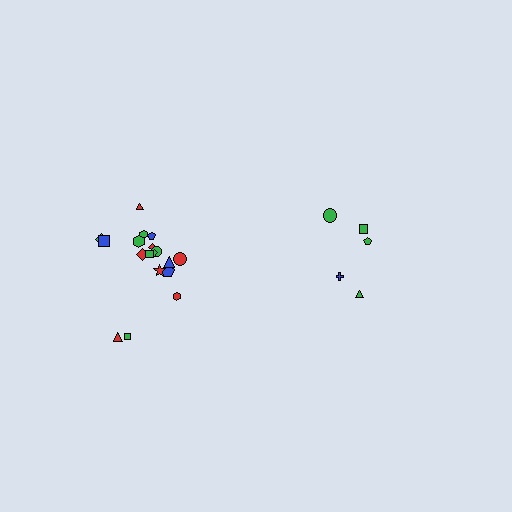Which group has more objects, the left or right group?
The left group.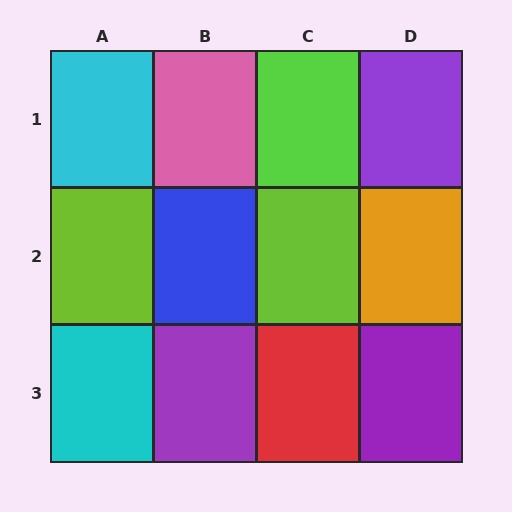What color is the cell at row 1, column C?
Lime.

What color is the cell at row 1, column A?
Cyan.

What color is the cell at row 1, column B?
Pink.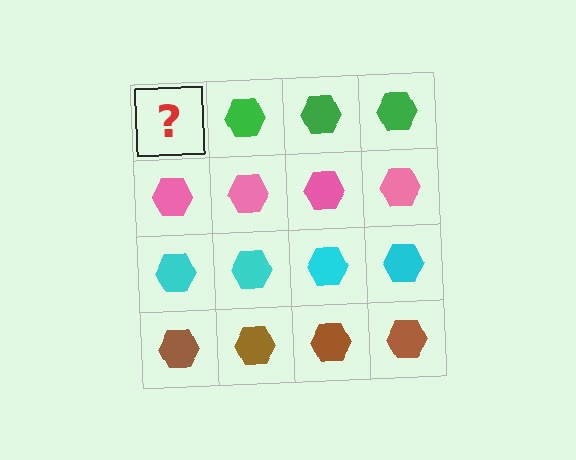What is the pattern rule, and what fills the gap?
The rule is that each row has a consistent color. The gap should be filled with a green hexagon.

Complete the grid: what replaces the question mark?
The question mark should be replaced with a green hexagon.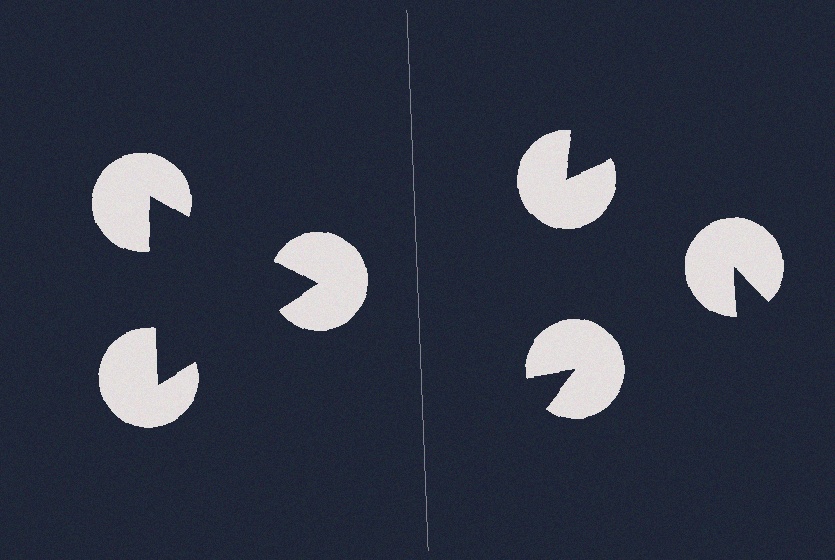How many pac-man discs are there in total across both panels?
6 — 3 on each side.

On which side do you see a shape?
An illusory triangle appears on the left side. On the right side the wedge cuts are rotated, so no coherent shape forms.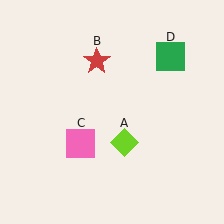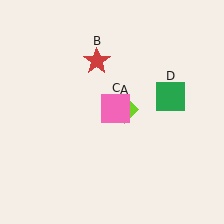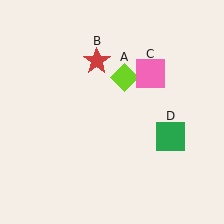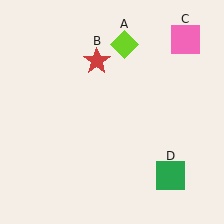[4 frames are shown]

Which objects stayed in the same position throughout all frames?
Red star (object B) remained stationary.